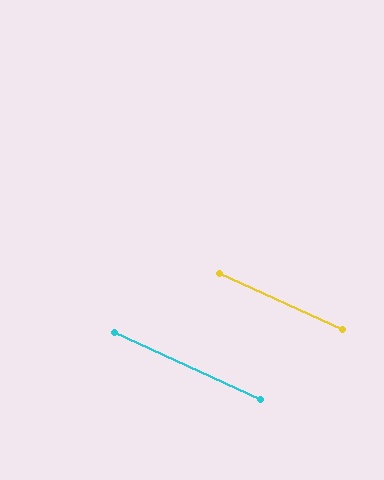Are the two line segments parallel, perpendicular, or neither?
Parallel — their directions differ by only 0.6°.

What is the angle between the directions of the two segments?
Approximately 1 degree.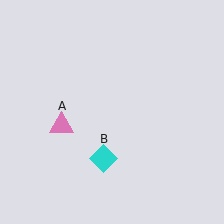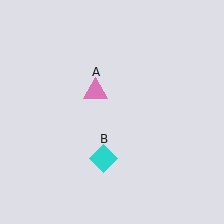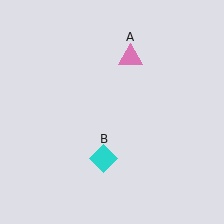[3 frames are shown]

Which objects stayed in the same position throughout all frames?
Cyan diamond (object B) remained stationary.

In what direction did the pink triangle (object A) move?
The pink triangle (object A) moved up and to the right.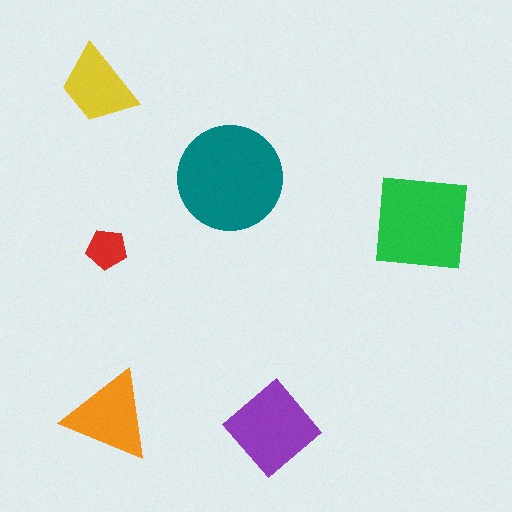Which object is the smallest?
The red pentagon.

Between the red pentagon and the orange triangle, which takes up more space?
The orange triangle.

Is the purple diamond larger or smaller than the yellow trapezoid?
Larger.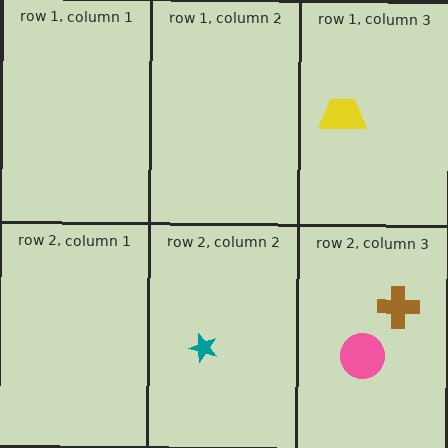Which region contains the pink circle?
The row 2, column 3 region.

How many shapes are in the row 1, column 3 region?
1.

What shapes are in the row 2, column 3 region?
The brown cross, the pink circle.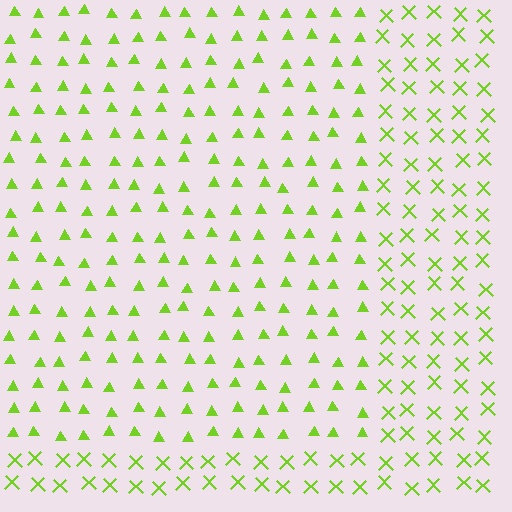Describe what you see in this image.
The image is filled with small lime elements arranged in a uniform grid. A rectangle-shaped region contains triangles, while the surrounding area contains X marks. The boundary is defined purely by the change in element shape.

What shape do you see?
I see a rectangle.